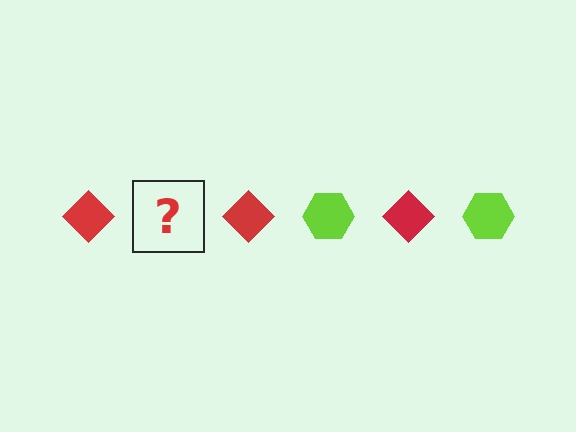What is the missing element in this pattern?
The missing element is a lime hexagon.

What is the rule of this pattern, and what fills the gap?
The rule is that the pattern alternates between red diamond and lime hexagon. The gap should be filled with a lime hexagon.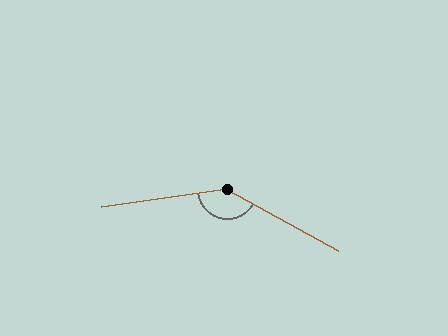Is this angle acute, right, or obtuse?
It is obtuse.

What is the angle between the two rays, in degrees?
Approximately 143 degrees.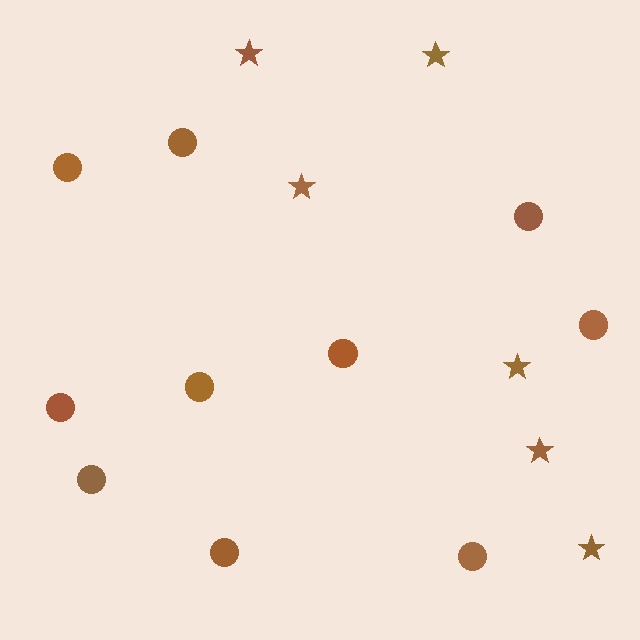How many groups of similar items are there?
There are 2 groups: one group of stars (6) and one group of circles (10).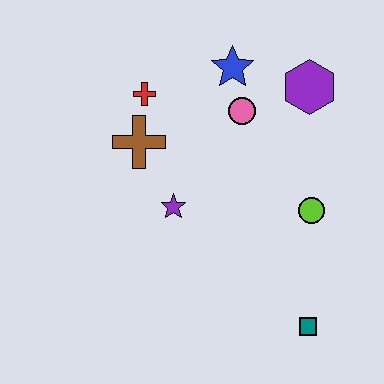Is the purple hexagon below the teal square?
No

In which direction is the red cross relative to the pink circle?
The red cross is to the left of the pink circle.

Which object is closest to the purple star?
The brown cross is closest to the purple star.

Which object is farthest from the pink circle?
The teal square is farthest from the pink circle.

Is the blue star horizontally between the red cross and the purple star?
No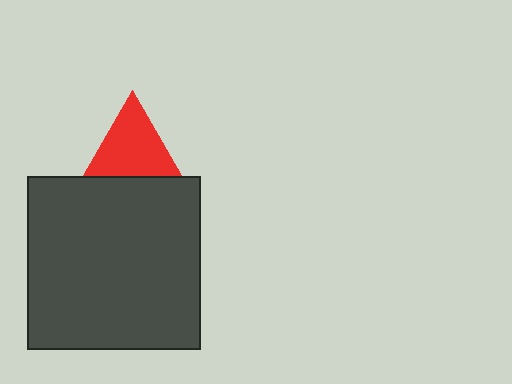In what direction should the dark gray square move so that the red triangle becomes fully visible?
The dark gray square should move down. That is the shortest direction to clear the overlap and leave the red triangle fully visible.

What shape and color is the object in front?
The object in front is a dark gray square.